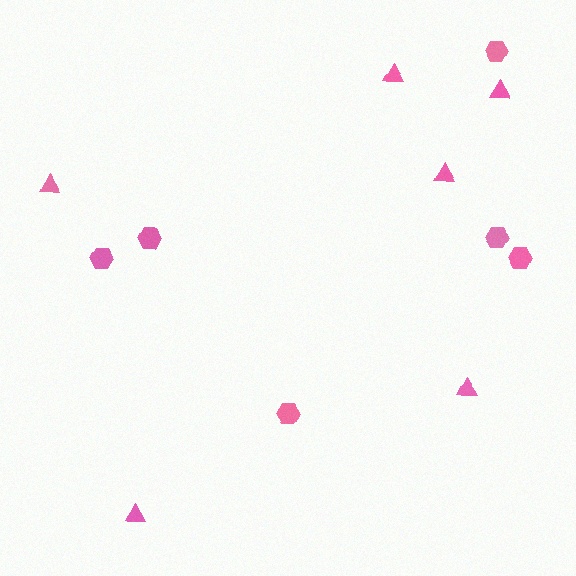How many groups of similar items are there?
There are 2 groups: one group of triangles (6) and one group of hexagons (6).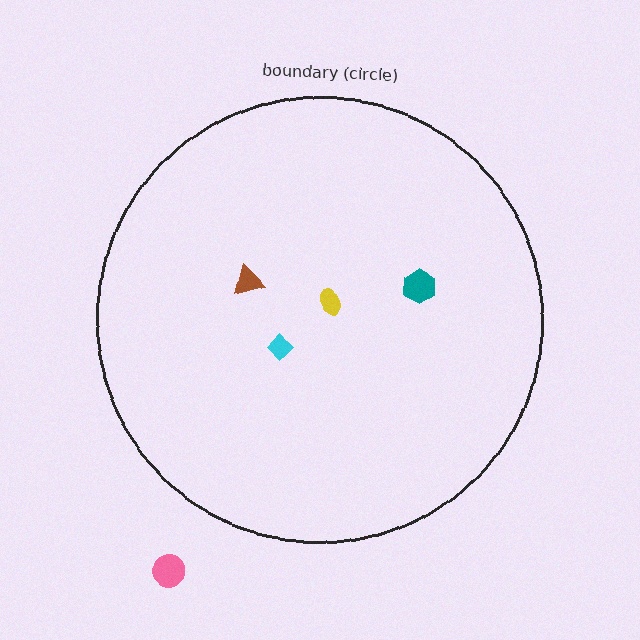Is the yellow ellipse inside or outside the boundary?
Inside.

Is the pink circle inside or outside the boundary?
Outside.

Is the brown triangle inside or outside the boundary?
Inside.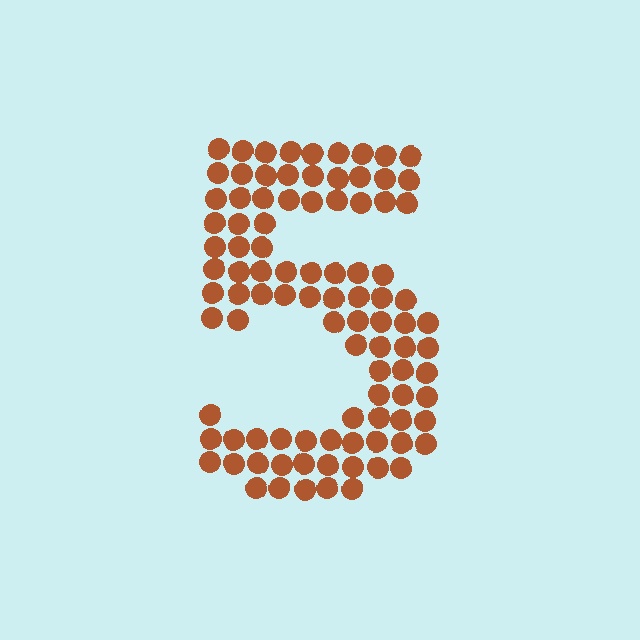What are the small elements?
The small elements are circles.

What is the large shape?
The large shape is the digit 5.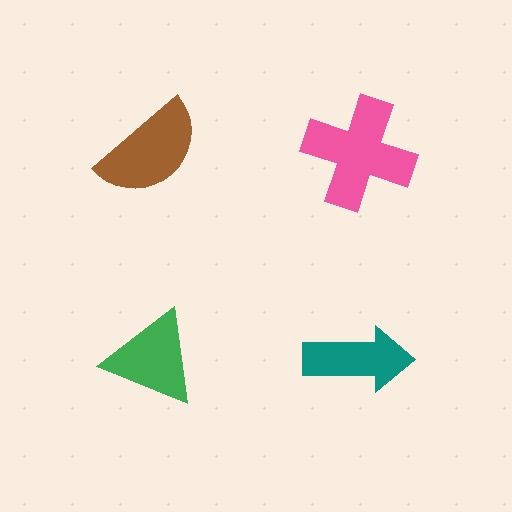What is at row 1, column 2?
A pink cross.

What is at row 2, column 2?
A teal arrow.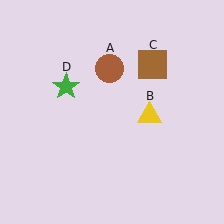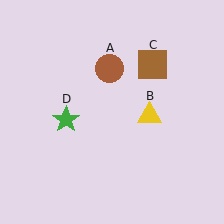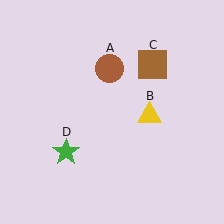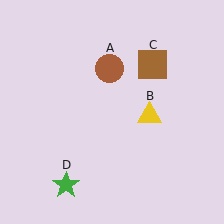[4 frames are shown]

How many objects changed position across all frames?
1 object changed position: green star (object D).